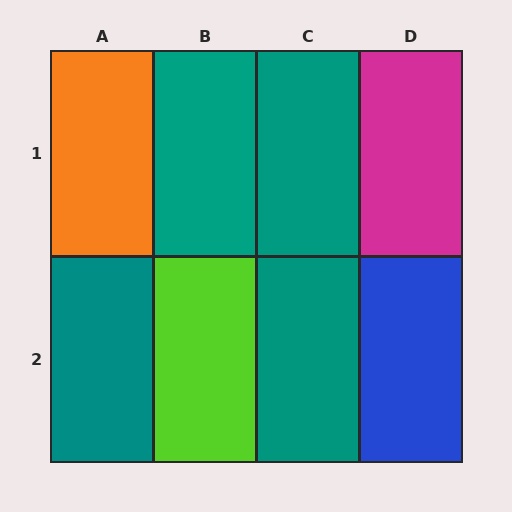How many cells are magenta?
1 cell is magenta.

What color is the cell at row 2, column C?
Teal.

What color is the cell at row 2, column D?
Blue.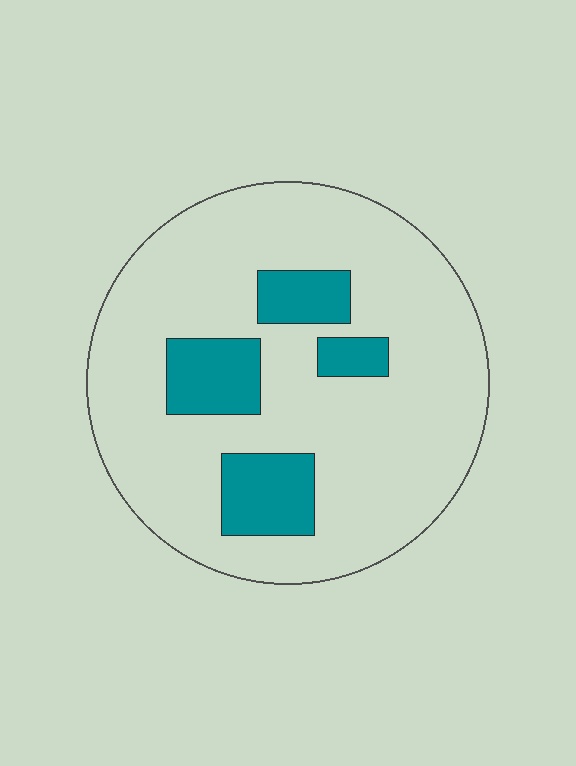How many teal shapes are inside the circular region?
4.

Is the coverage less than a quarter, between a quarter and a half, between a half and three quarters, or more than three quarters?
Less than a quarter.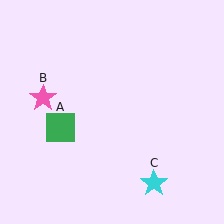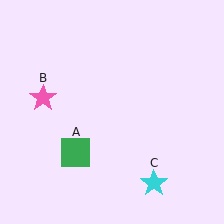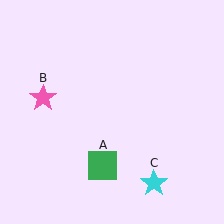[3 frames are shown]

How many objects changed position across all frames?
1 object changed position: green square (object A).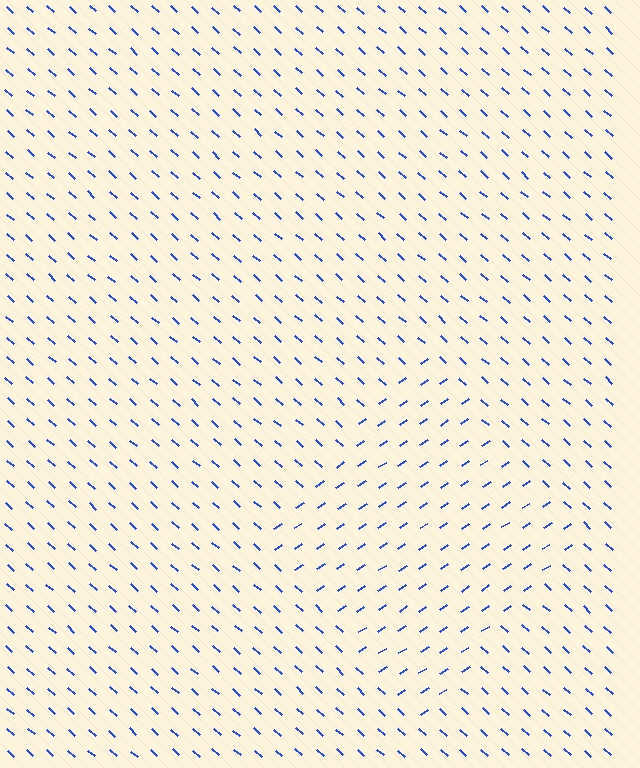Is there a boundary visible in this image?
Yes, there is a texture boundary formed by a change in line orientation.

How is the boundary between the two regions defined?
The boundary is defined purely by a change in line orientation (approximately 76 degrees difference). All lines are the same color and thickness.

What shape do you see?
I see a diamond.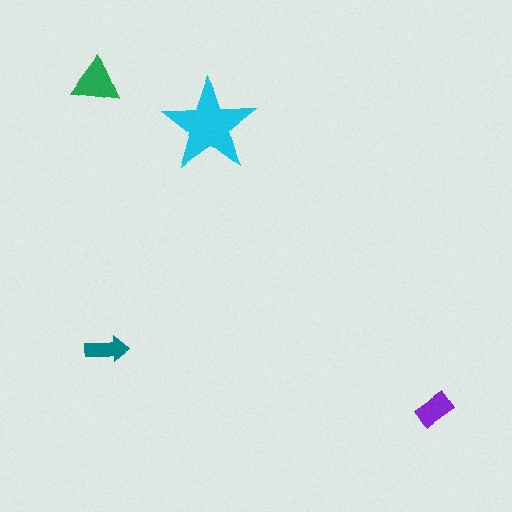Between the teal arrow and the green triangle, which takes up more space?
The green triangle.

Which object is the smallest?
The teal arrow.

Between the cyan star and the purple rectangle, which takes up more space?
The cyan star.